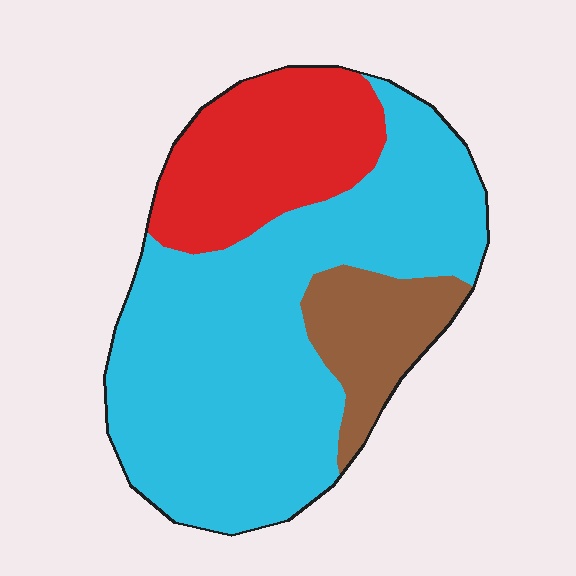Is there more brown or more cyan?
Cyan.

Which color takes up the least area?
Brown, at roughly 15%.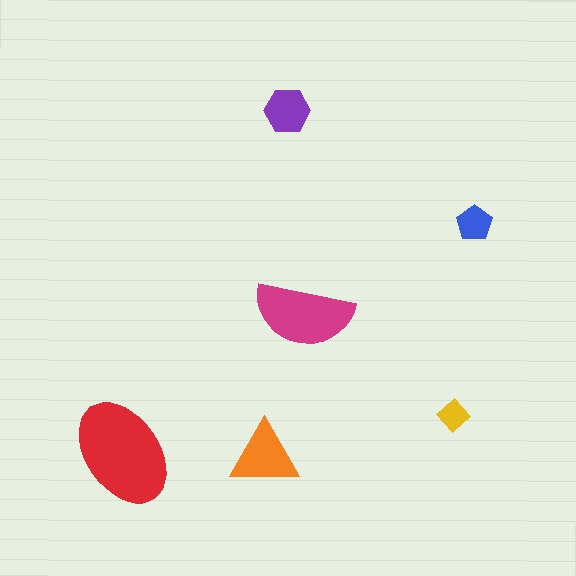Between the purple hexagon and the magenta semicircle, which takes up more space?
The magenta semicircle.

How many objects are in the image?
There are 6 objects in the image.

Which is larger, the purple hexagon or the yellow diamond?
The purple hexagon.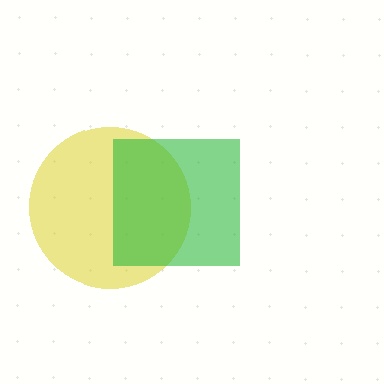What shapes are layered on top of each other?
The layered shapes are: a yellow circle, a green square.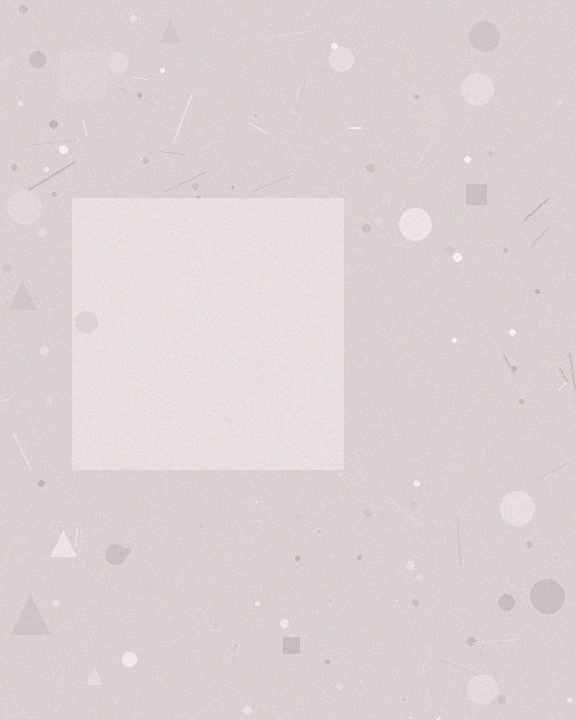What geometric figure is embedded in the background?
A square is embedded in the background.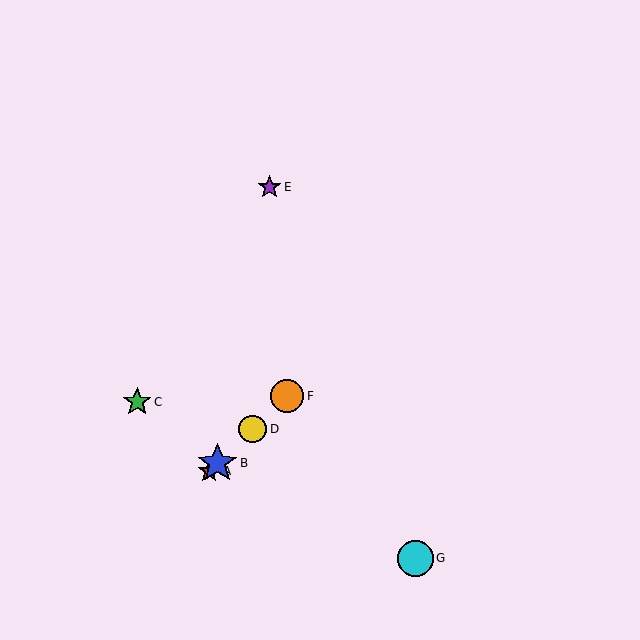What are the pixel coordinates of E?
Object E is at (269, 187).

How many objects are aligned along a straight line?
4 objects (A, B, D, F) are aligned along a straight line.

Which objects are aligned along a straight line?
Objects A, B, D, F are aligned along a straight line.